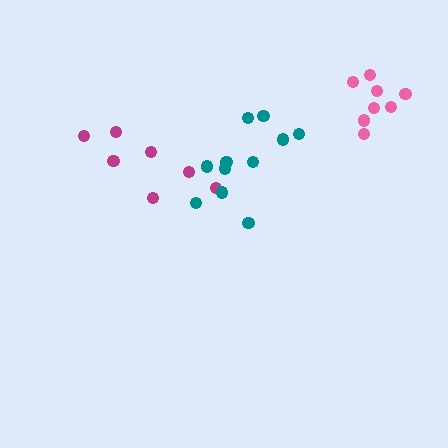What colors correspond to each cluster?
The clusters are colored: magenta, teal, pink.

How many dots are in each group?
Group 1: 7 dots, Group 2: 11 dots, Group 3: 8 dots (26 total).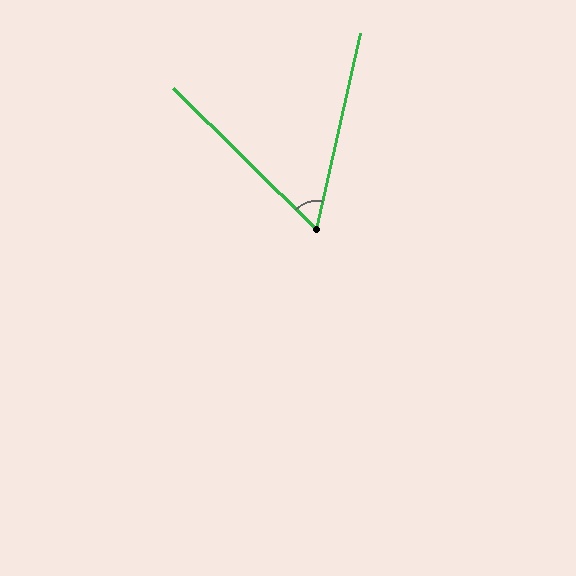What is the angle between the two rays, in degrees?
Approximately 58 degrees.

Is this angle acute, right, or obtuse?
It is acute.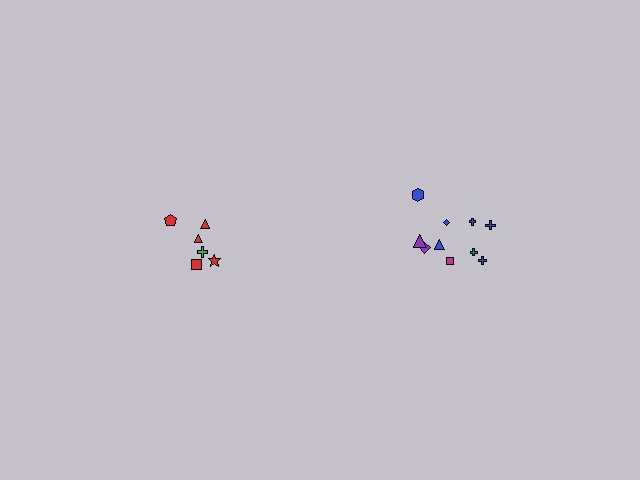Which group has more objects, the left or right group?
The right group.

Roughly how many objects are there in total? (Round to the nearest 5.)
Roughly 15 objects in total.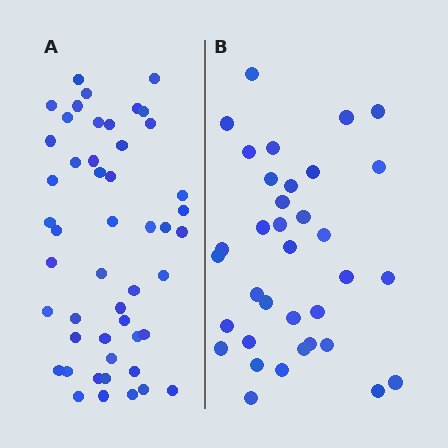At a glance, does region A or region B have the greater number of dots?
Region A (the left region) has more dots.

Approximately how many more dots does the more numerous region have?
Region A has approximately 15 more dots than region B.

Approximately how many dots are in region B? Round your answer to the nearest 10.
About 40 dots. (The exact count is 35, which rounds to 40.)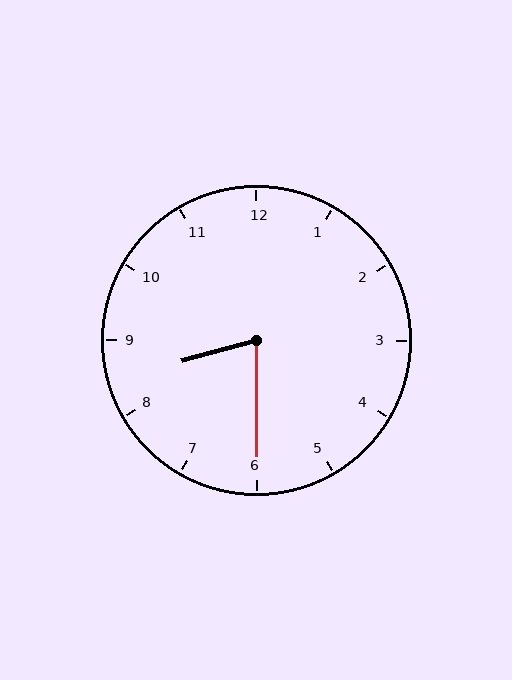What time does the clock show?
8:30.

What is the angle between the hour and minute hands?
Approximately 75 degrees.